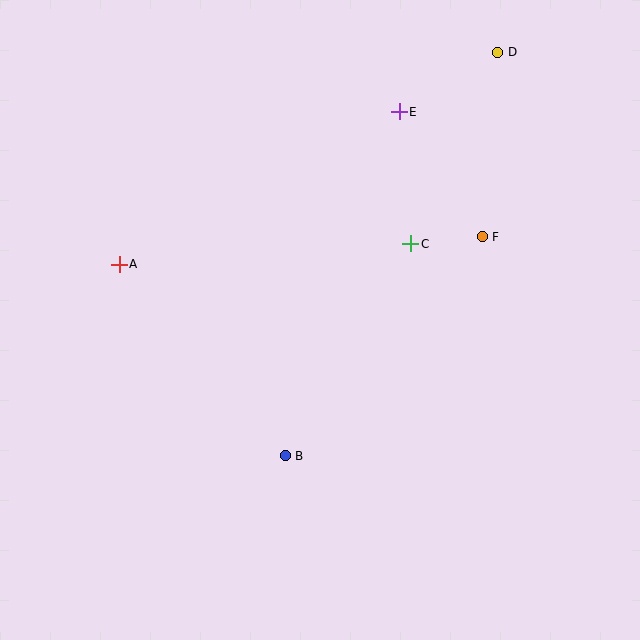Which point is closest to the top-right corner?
Point D is closest to the top-right corner.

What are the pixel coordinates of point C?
Point C is at (411, 244).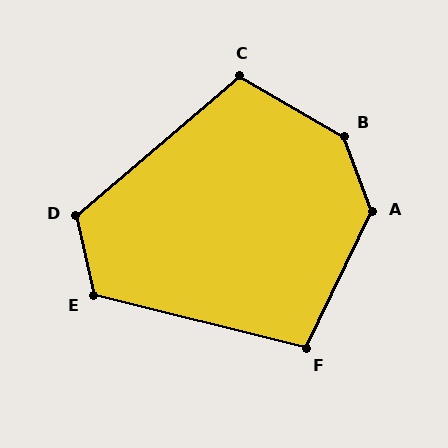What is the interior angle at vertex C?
Approximately 110 degrees (obtuse).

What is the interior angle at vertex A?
Approximately 134 degrees (obtuse).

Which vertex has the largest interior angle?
B, at approximately 140 degrees.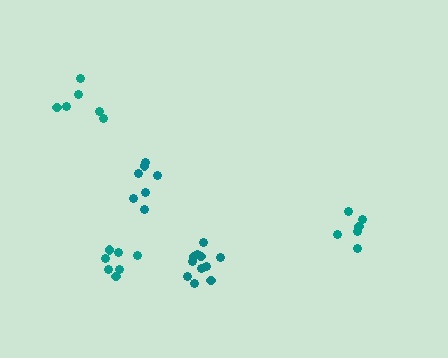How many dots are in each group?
Group 1: 7 dots, Group 2: 6 dots, Group 3: 7 dots, Group 4: 6 dots, Group 5: 11 dots (37 total).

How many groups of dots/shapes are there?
There are 5 groups.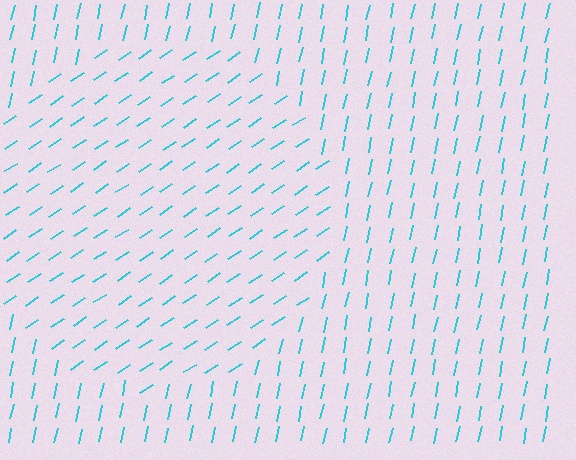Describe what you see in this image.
The image is filled with small cyan line segments. A circle region in the image has lines oriented differently from the surrounding lines, creating a visible texture boundary.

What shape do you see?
I see a circle.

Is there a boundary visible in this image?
Yes, there is a texture boundary formed by a change in line orientation.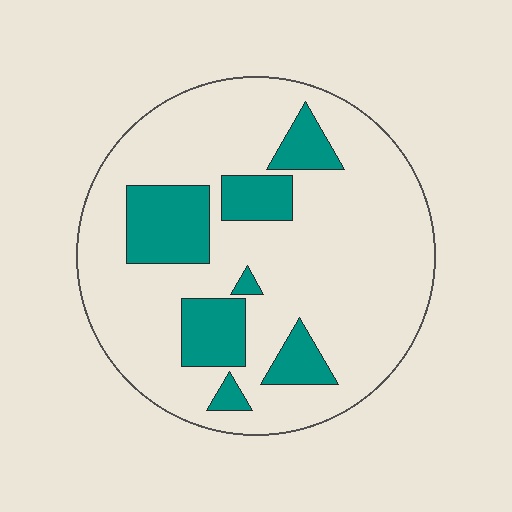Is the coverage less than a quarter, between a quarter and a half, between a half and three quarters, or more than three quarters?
Less than a quarter.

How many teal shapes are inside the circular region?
7.